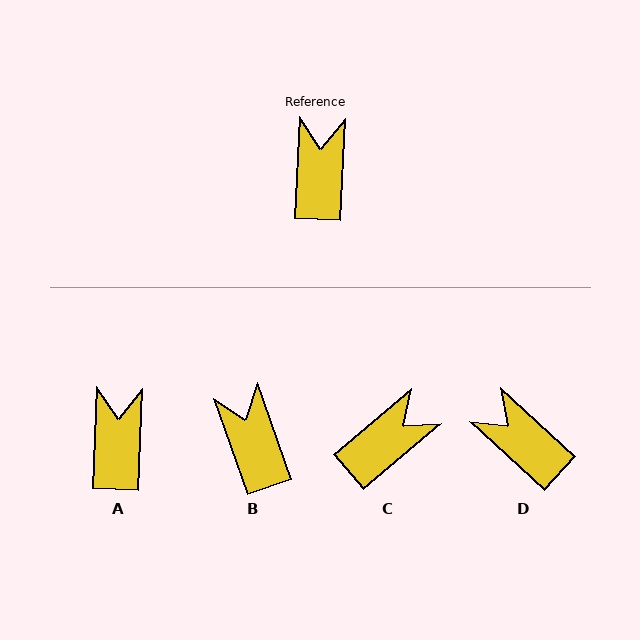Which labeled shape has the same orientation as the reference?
A.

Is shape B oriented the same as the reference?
No, it is off by about 22 degrees.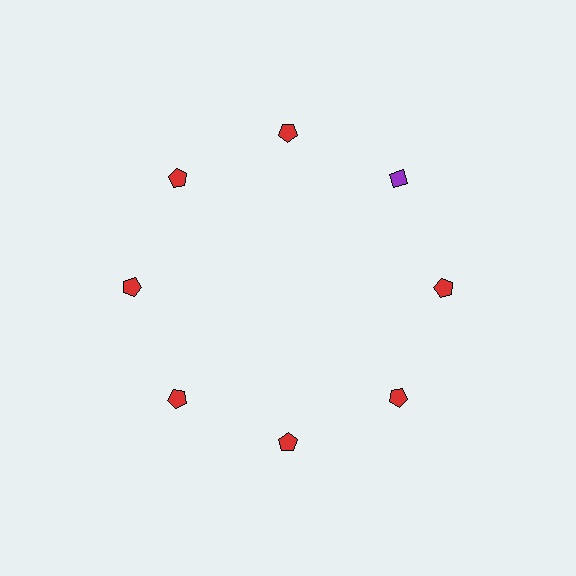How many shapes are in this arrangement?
There are 8 shapes arranged in a ring pattern.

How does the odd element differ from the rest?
It differs in both color (purple instead of red) and shape (diamond instead of pentagon).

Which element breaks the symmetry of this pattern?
The purple diamond at roughly the 2 o'clock position breaks the symmetry. All other shapes are red pentagons.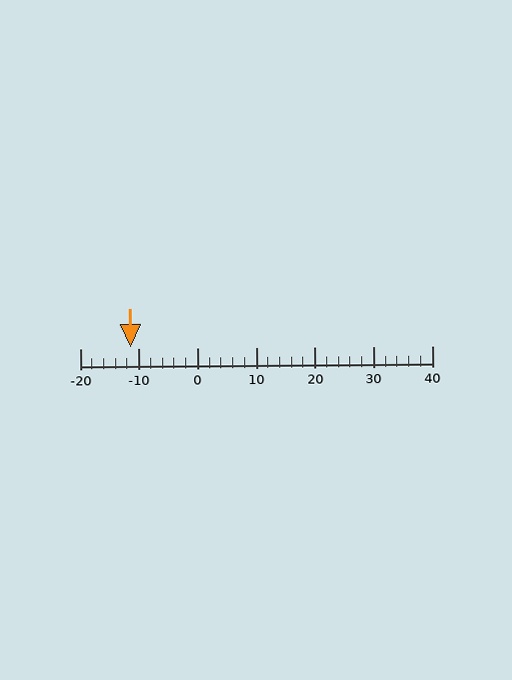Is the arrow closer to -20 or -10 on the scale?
The arrow is closer to -10.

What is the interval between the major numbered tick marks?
The major tick marks are spaced 10 units apart.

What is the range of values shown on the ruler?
The ruler shows values from -20 to 40.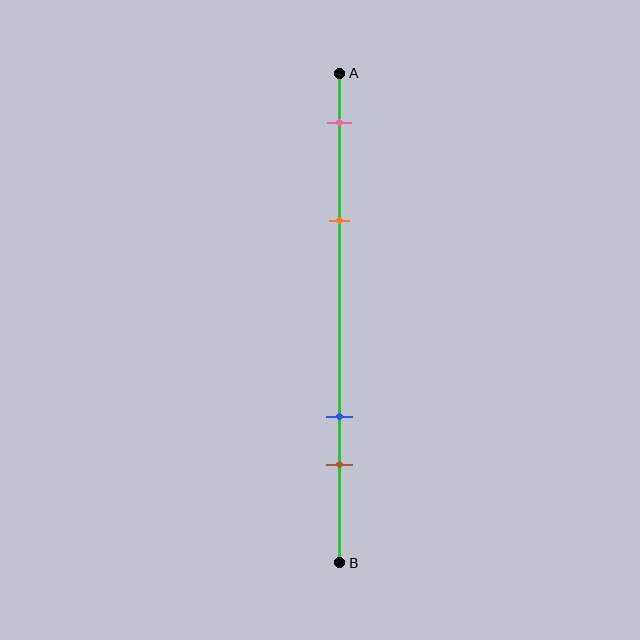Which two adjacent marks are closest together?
The blue and brown marks are the closest adjacent pair.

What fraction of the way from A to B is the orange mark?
The orange mark is approximately 30% (0.3) of the way from A to B.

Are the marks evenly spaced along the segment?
No, the marks are not evenly spaced.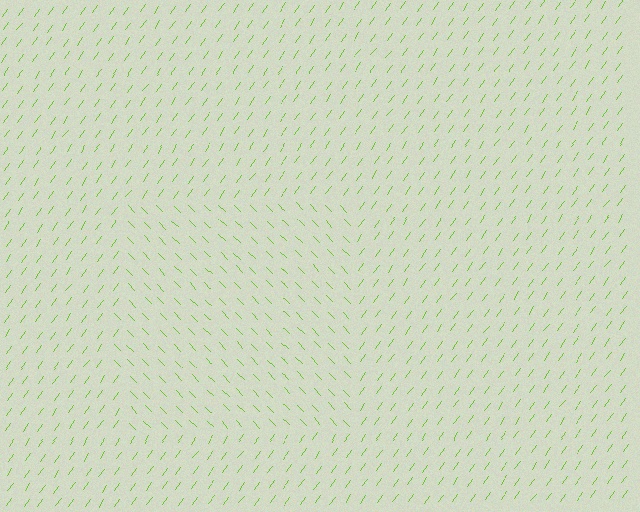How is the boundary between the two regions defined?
The boundary is defined purely by a change in line orientation (approximately 79 degrees difference). All lines are the same color and thickness.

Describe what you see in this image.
The image is filled with small lime line segments. A rectangle region in the image has lines oriented differently from the surrounding lines, creating a visible texture boundary.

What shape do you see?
I see a rectangle.